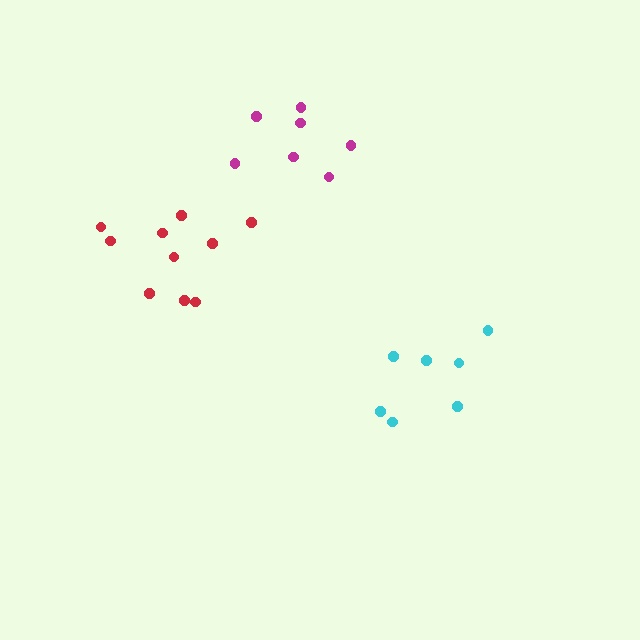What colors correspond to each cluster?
The clusters are colored: cyan, magenta, red.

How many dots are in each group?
Group 1: 7 dots, Group 2: 7 dots, Group 3: 10 dots (24 total).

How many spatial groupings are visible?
There are 3 spatial groupings.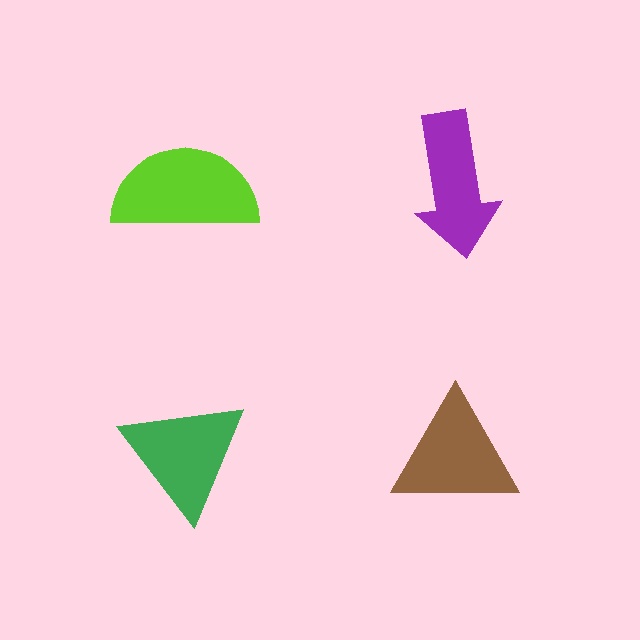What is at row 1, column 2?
A purple arrow.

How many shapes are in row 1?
2 shapes.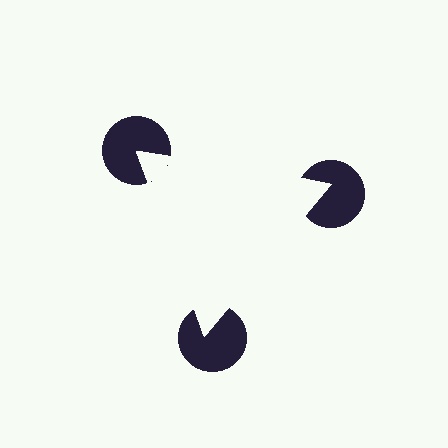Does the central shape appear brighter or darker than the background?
It typically appears slightly brighter than the background, even though no actual brightness change is drawn.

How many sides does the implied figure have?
3 sides.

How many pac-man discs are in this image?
There are 3 — one at each vertex of the illusory triangle.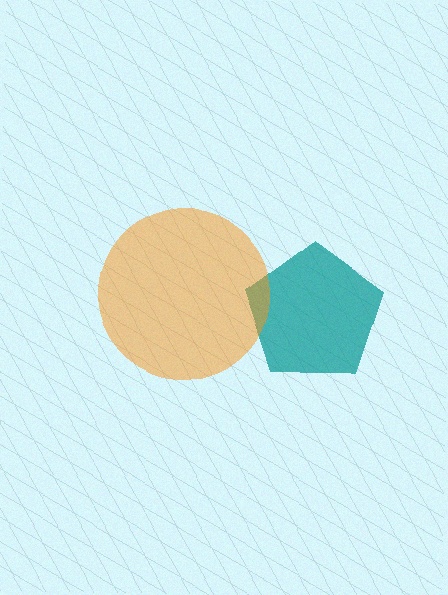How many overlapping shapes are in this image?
There are 2 overlapping shapes in the image.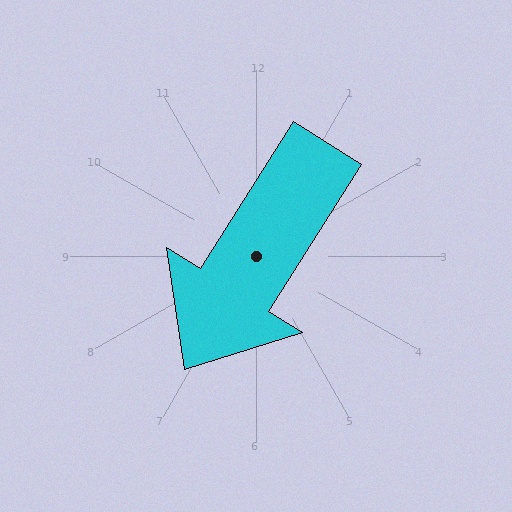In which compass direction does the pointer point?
Southwest.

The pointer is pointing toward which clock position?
Roughly 7 o'clock.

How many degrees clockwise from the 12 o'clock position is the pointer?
Approximately 212 degrees.